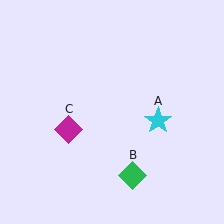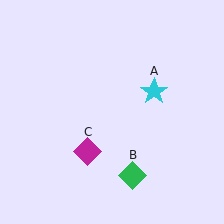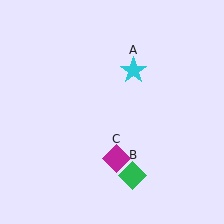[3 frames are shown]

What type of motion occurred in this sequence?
The cyan star (object A), magenta diamond (object C) rotated counterclockwise around the center of the scene.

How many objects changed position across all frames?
2 objects changed position: cyan star (object A), magenta diamond (object C).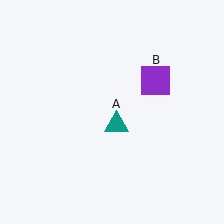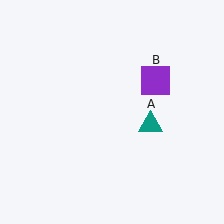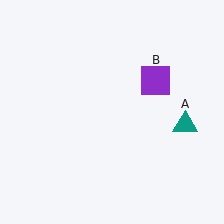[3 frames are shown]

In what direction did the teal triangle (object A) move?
The teal triangle (object A) moved right.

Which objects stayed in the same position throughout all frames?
Purple square (object B) remained stationary.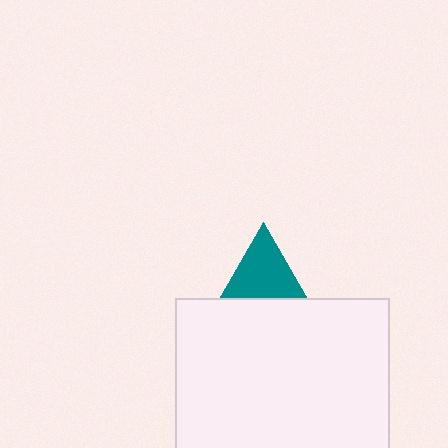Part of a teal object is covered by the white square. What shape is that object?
It is a triangle.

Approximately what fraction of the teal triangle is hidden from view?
Roughly 61% of the teal triangle is hidden behind the white square.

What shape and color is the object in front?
The object in front is a white square.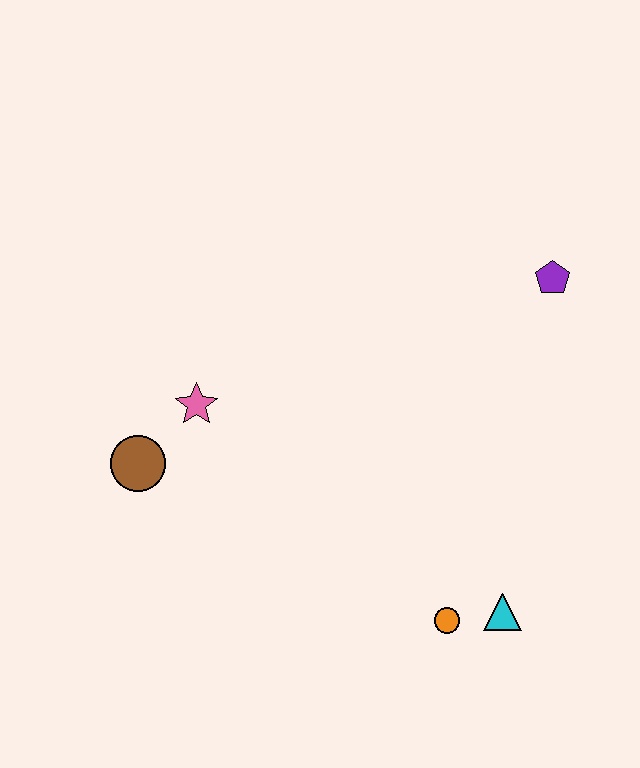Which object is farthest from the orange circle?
The purple pentagon is farthest from the orange circle.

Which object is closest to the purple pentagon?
The cyan triangle is closest to the purple pentagon.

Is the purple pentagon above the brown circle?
Yes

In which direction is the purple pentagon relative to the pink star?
The purple pentagon is to the right of the pink star.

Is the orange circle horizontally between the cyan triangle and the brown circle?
Yes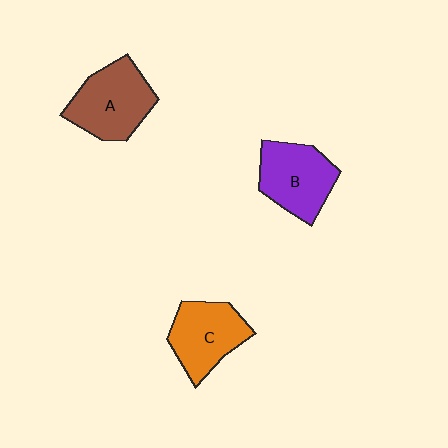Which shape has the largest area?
Shape A (brown).